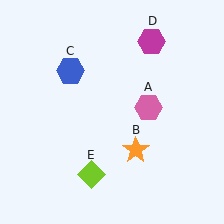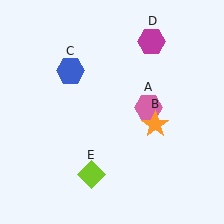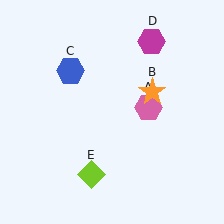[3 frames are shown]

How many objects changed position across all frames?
1 object changed position: orange star (object B).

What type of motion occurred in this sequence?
The orange star (object B) rotated counterclockwise around the center of the scene.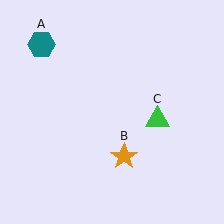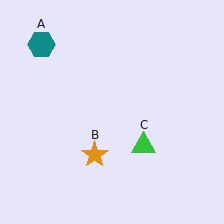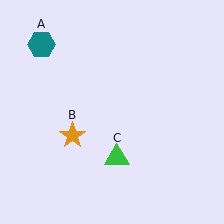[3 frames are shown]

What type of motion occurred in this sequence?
The orange star (object B), green triangle (object C) rotated clockwise around the center of the scene.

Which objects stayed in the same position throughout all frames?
Teal hexagon (object A) remained stationary.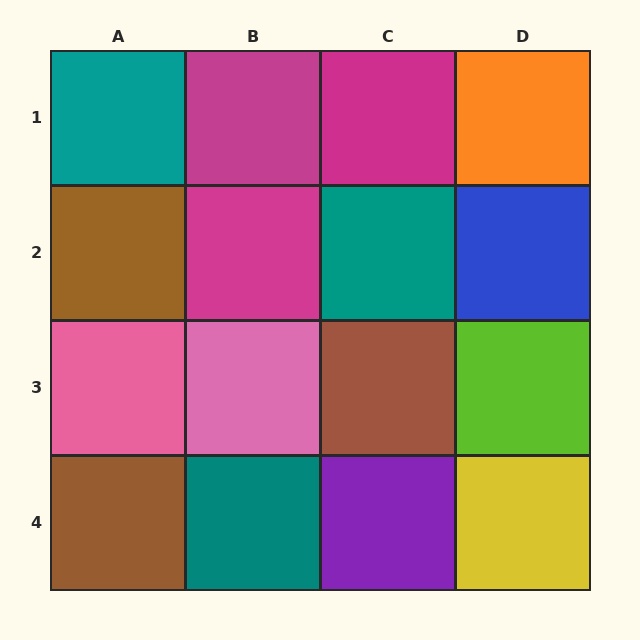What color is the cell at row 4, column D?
Yellow.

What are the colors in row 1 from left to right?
Teal, magenta, magenta, orange.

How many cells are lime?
1 cell is lime.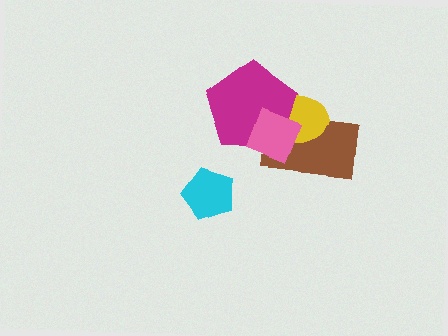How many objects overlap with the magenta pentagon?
3 objects overlap with the magenta pentagon.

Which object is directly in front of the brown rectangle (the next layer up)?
The yellow ellipse is directly in front of the brown rectangle.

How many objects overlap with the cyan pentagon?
0 objects overlap with the cyan pentagon.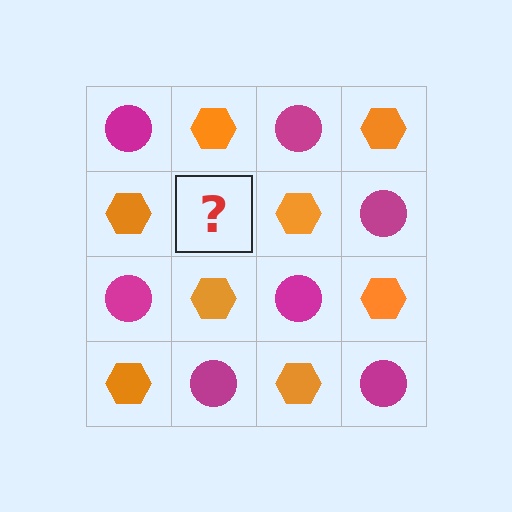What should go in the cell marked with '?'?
The missing cell should contain a magenta circle.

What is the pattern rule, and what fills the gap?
The rule is that it alternates magenta circle and orange hexagon in a checkerboard pattern. The gap should be filled with a magenta circle.